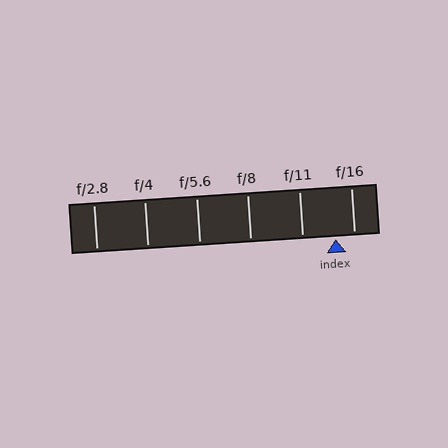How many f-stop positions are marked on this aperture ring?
There are 6 f-stop positions marked.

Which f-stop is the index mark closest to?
The index mark is closest to f/16.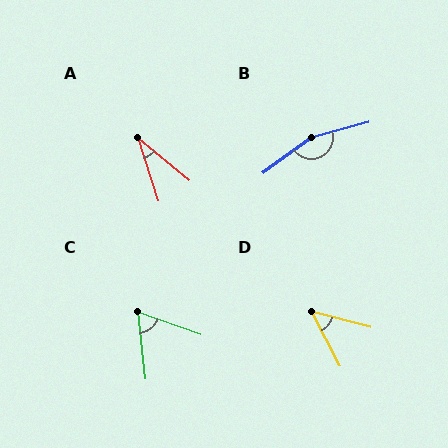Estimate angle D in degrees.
Approximately 48 degrees.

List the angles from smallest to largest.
A (33°), D (48°), C (64°), B (159°).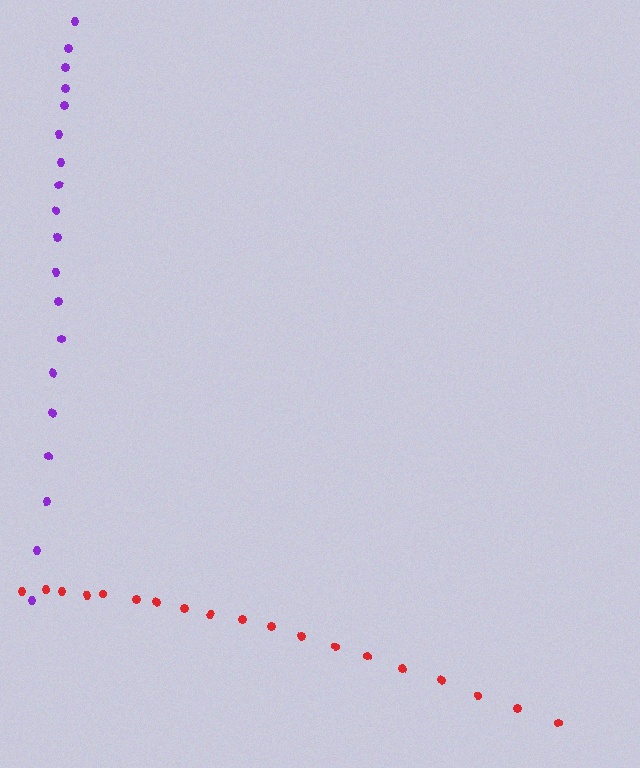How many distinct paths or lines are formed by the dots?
There are 2 distinct paths.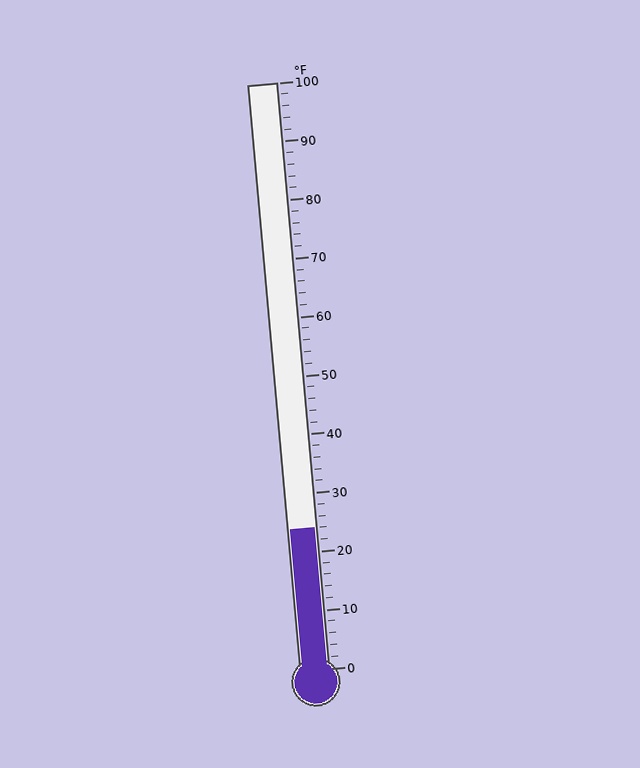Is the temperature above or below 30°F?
The temperature is below 30°F.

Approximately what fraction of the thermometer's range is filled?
The thermometer is filled to approximately 25% of its range.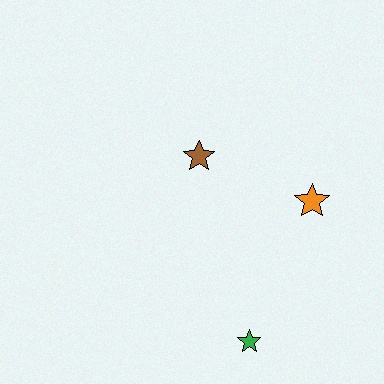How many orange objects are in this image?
There is 1 orange object.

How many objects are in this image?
There are 3 objects.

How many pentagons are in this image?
There are no pentagons.